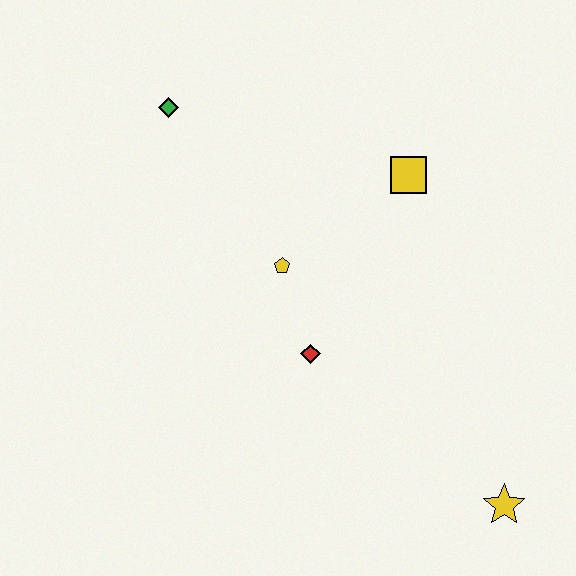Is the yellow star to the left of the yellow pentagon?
No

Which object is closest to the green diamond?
The yellow pentagon is closest to the green diamond.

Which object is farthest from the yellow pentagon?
The yellow star is farthest from the yellow pentagon.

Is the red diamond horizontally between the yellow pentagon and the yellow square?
Yes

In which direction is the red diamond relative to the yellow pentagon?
The red diamond is below the yellow pentagon.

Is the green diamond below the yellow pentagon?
No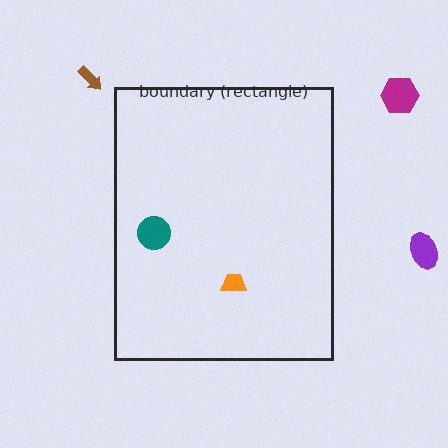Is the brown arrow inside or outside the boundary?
Outside.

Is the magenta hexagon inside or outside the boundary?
Outside.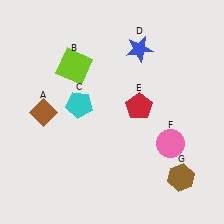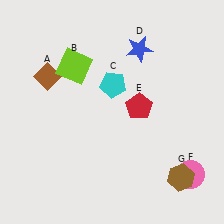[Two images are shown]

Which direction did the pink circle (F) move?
The pink circle (F) moved down.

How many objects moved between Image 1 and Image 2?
3 objects moved between the two images.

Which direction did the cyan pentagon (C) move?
The cyan pentagon (C) moved right.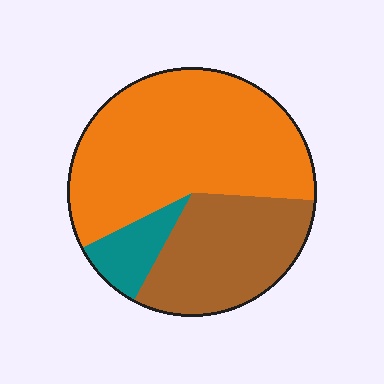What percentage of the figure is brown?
Brown covers 32% of the figure.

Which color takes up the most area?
Orange, at roughly 60%.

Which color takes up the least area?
Teal, at roughly 10%.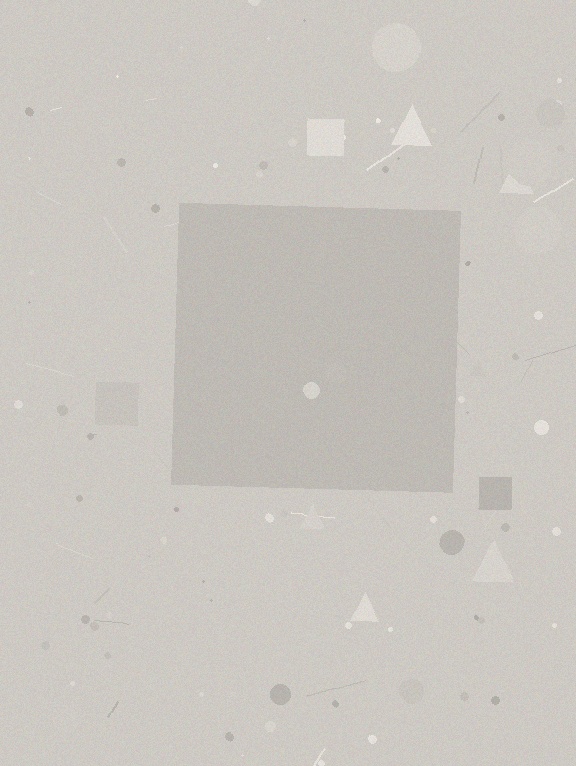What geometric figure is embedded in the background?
A square is embedded in the background.